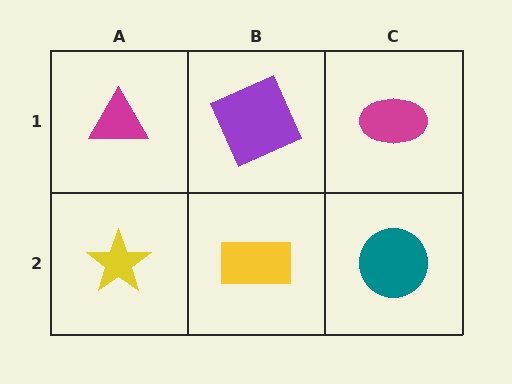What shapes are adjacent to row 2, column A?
A magenta triangle (row 1, column A), a yellow rectangle (row 2, column B).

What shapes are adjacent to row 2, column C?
A magenta ellipse (row 1, column C), a yellow rectangle (row 2, column B).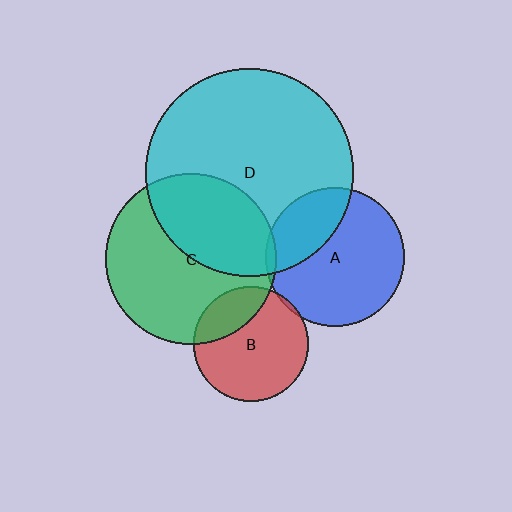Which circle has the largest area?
Circle D (cyan).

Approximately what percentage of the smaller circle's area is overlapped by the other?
Approximately 30%.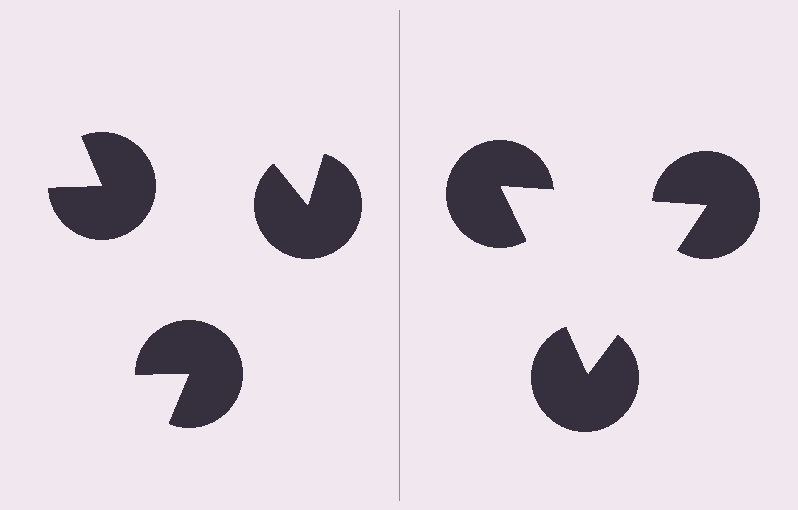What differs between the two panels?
The pac-man discs are positioned identically on both sides; only the wedge orientations differ. On the right they align to a triangle; on the left they are misaligned.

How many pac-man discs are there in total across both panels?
6 — 3 on each side.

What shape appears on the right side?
An illusory triangle.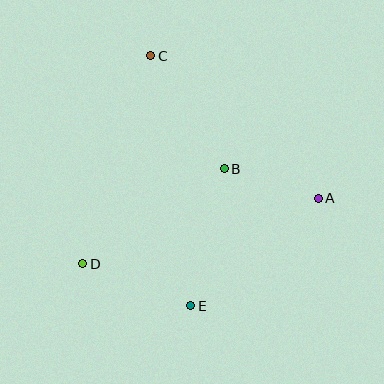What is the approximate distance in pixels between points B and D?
The distance between B and D is approximately 171 pixels.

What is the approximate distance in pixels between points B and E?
The distance between B and E is approximately 141 pixels.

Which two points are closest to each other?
Points A and B are closest to each other.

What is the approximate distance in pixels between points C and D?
The distance between C and D is approximately 219 pixels.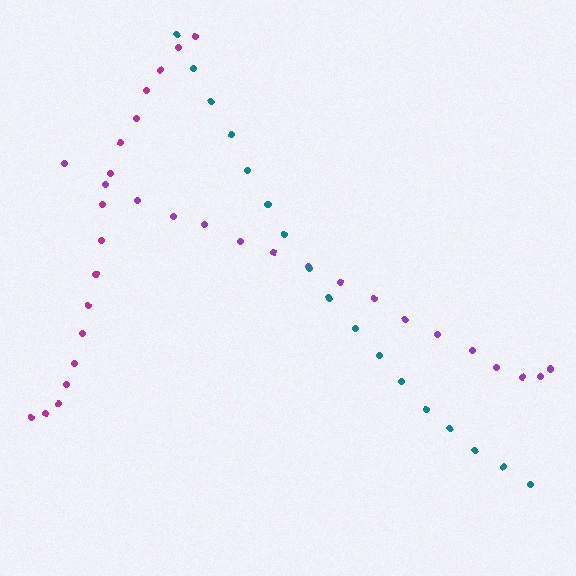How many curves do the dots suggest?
There are 3 distinct paths.